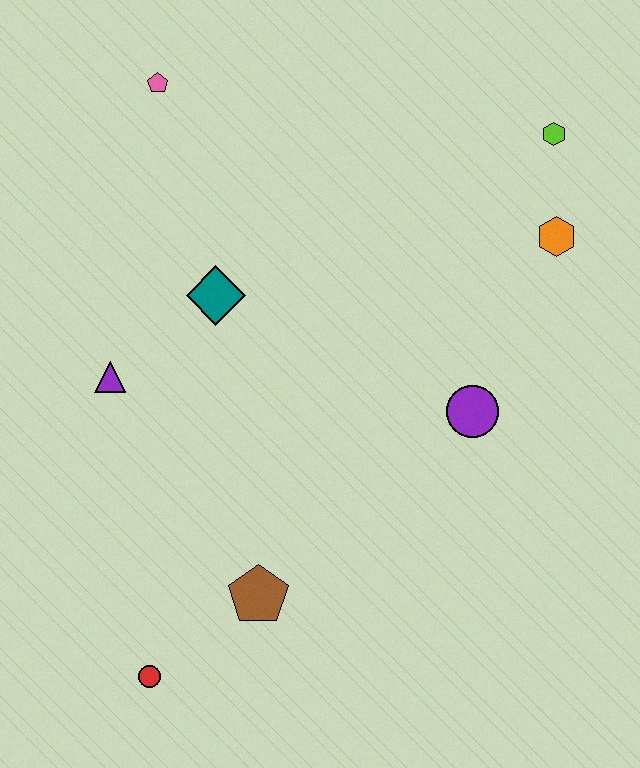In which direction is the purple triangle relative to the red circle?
The purple triangle is above the red circle.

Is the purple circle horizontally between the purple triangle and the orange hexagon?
Yes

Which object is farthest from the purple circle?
The pink pentagon is farthest from the purple circle.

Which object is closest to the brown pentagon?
The red circle is closest to the brown pentagon.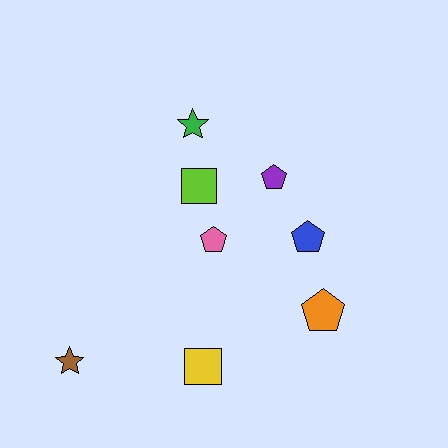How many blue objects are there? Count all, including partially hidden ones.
There is 1 blue object.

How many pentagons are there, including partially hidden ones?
There are 4 pentagons.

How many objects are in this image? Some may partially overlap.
There are 8 objects.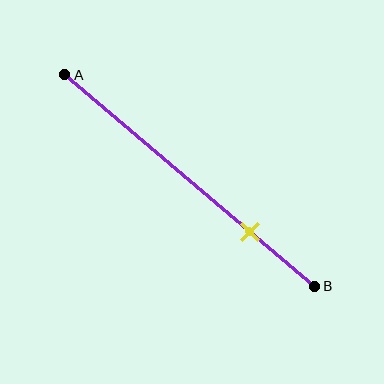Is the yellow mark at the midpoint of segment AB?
No, the mark is at about 75% from A, not at the 50% midpoint.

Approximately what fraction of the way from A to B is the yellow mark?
The yellow mark is approximately 75% of the way from A to B.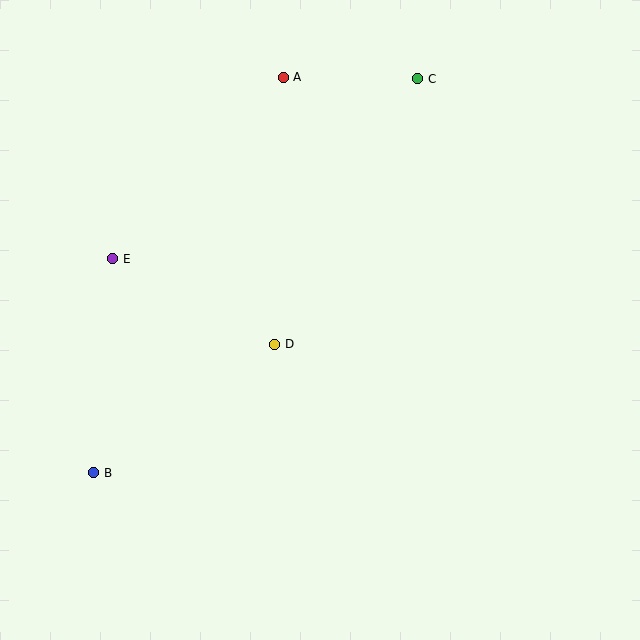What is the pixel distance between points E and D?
The distance between E and D is 183 pixels.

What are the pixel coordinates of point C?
Point C is at (418, 79).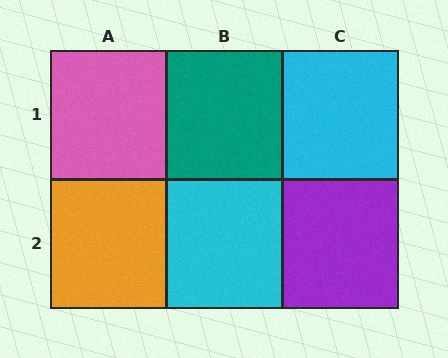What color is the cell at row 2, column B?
Cyan.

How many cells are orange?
1 cell is orange.